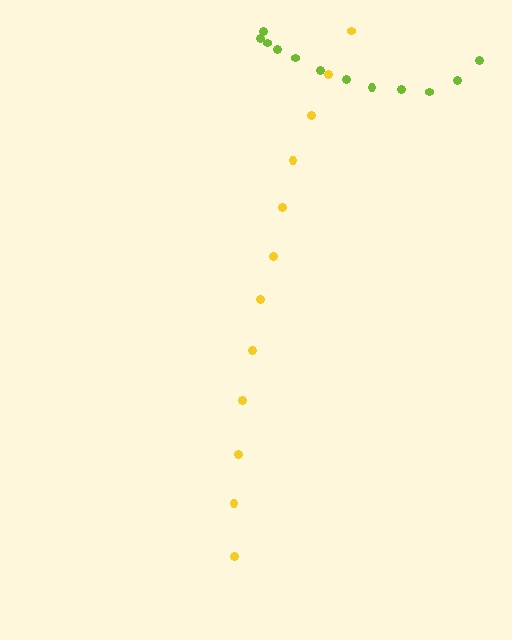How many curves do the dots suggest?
There are 2 distinct paths.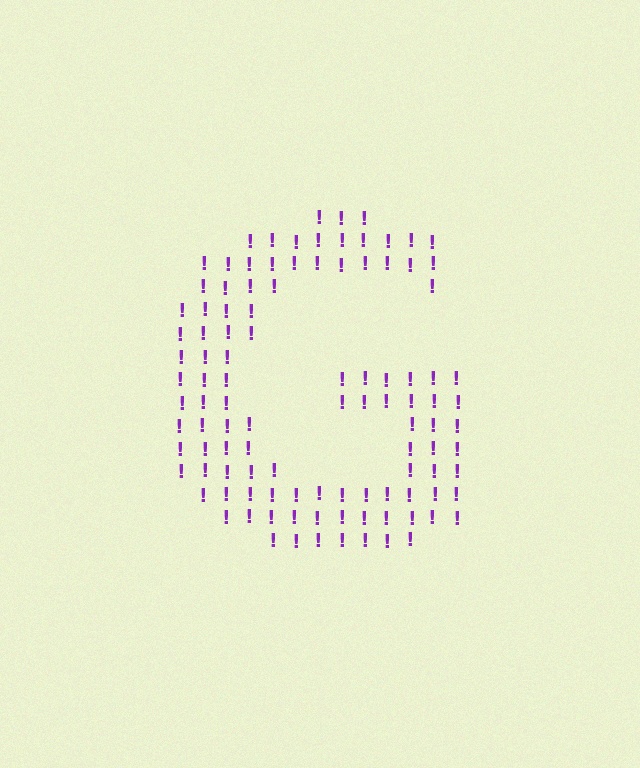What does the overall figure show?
The overall figure shows the letter G.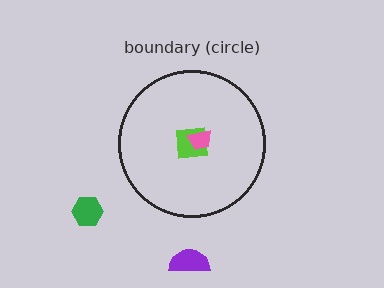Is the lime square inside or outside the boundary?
Inside.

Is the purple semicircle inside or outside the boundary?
Outside.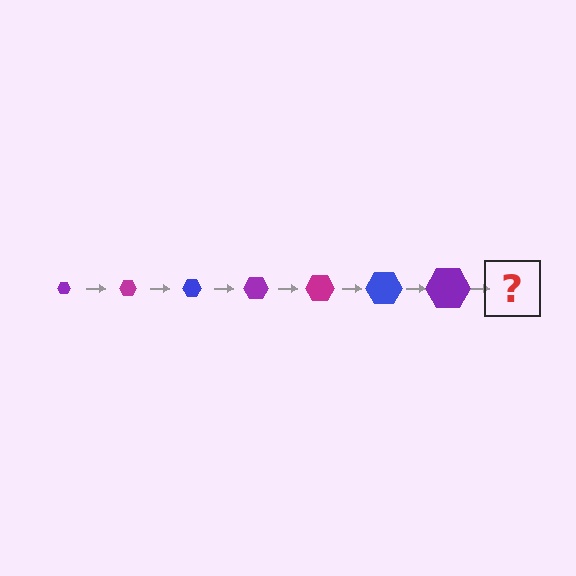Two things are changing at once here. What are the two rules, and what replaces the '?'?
The two rules are that the hexagon grows larger each step and the color cycles through purple, magenta, and blue. The '?' should be a magenta hexagon, larger than the previous one.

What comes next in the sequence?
The next element should be a magenta hexagon, larger than the previous one.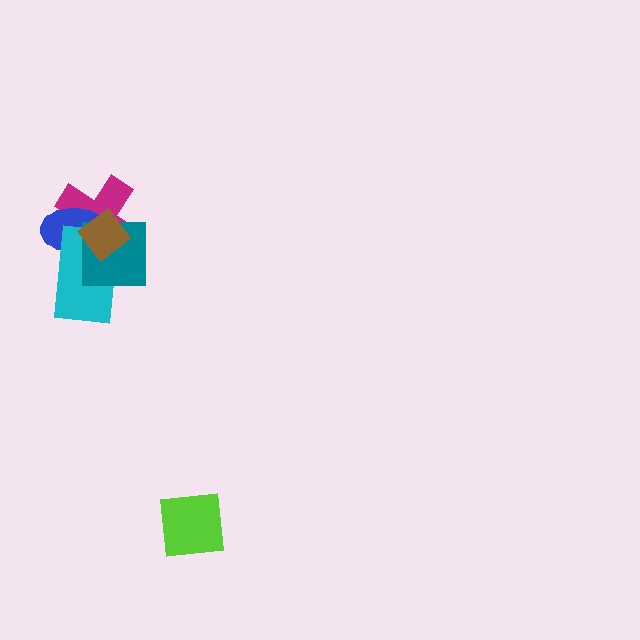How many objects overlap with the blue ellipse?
4 objects overlap with the blue ellipse.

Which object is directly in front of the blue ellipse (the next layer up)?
The cyan rectangle is directly in front of the blue ellipse.